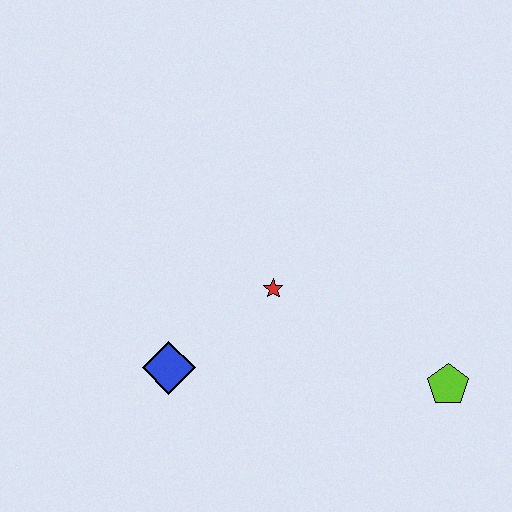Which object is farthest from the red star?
The lime pentagon is farthest from the red star.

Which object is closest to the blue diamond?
The red star is closest to the blue diamond.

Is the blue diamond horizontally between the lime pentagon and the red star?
No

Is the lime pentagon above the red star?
No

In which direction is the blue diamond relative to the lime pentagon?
The blue diamond is to the left of the lime pentagon.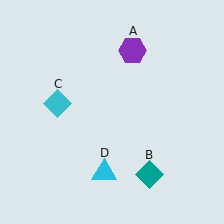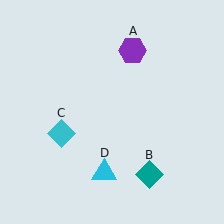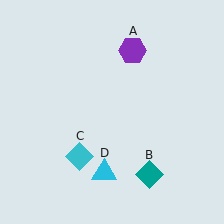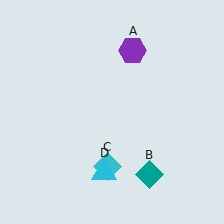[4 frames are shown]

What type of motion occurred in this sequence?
The cyan diamond (object C) rotated counterclockwise around the center of the scene.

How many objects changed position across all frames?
1 object changed position: cyan diamond (object C).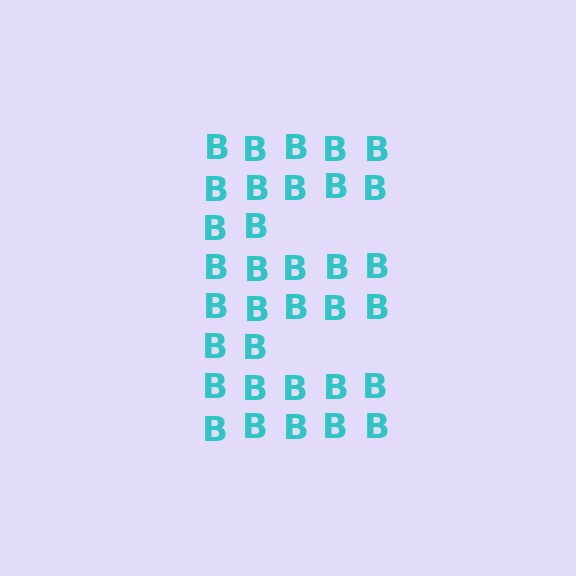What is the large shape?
The large shape is the letter E.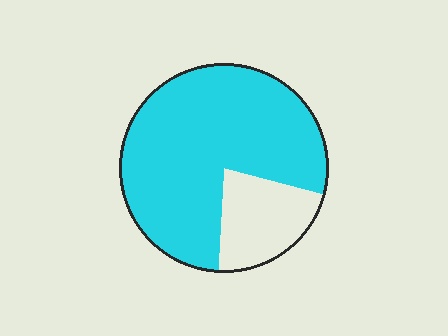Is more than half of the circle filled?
Yes.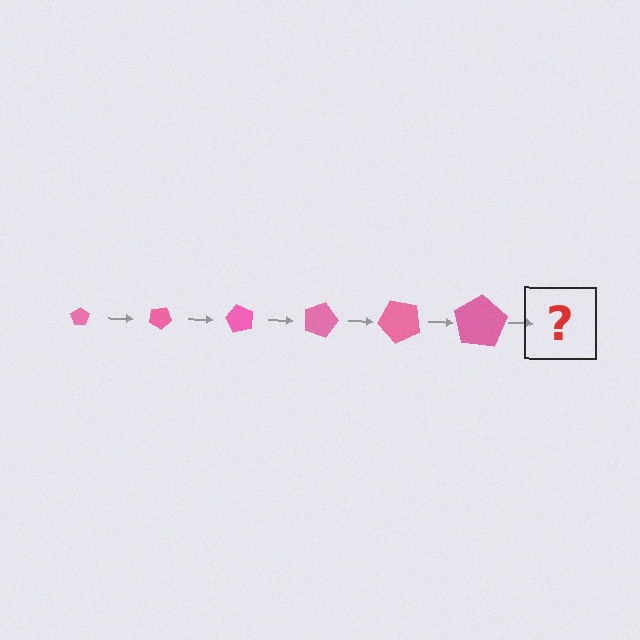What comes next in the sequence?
The next element should be a pentagon, larger than the previous one and rotated 180 degrees from the start.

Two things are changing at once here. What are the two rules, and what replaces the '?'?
The two rules are that the pentagon grows larger each step and it rotates 30 degrees each step. The '?' should be a pentagon, larger than the previous one and rotated 180 degrees from the start.